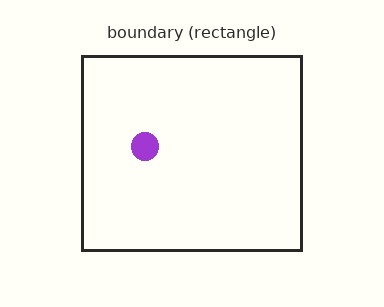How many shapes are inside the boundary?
1 inside, 0 outside.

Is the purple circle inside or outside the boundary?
Inside.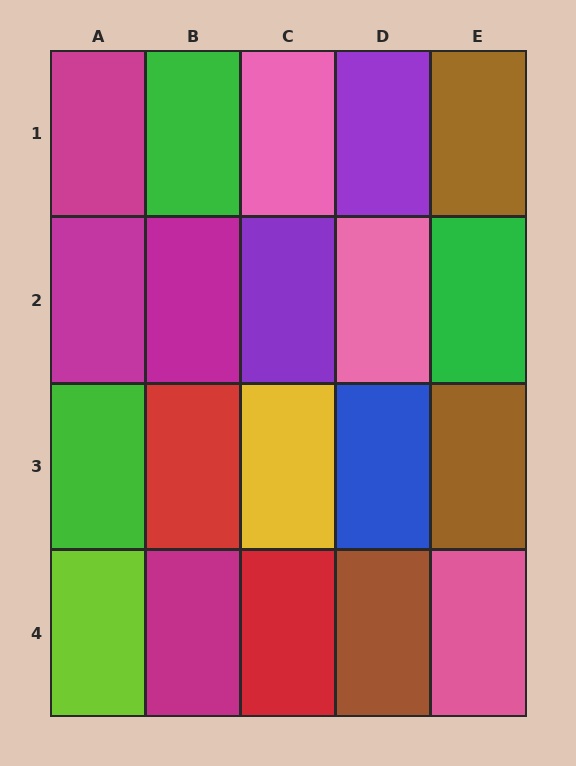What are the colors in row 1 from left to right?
Magenta, green, pink, purple, brown.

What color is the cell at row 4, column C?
Red.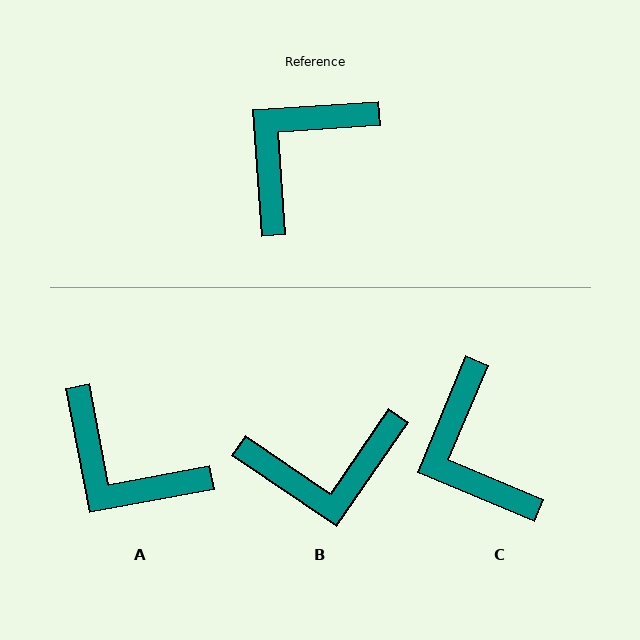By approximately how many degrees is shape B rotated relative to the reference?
Approximately 142 degrees counter-clockwise.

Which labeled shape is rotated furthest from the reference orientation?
B, about 142 degrees away.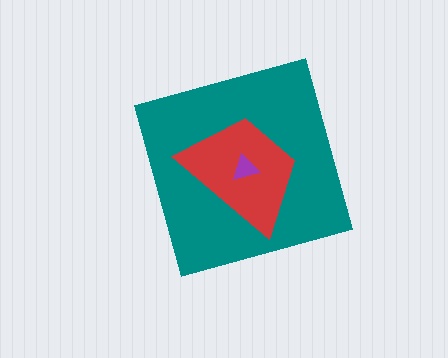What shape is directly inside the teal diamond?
The red trapezoid.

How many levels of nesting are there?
3.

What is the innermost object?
The purple triangle.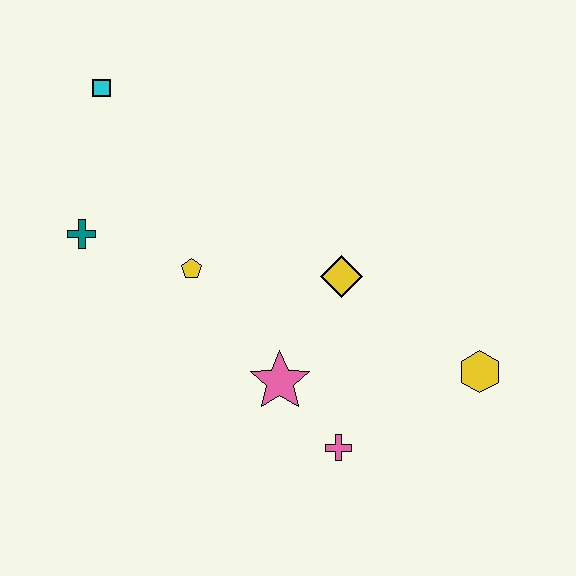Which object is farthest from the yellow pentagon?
The yellow hexagon is farthest from the yellow pentagon.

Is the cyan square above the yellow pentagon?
Yes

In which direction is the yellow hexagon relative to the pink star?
The yellow hexagon is to the right of the pink star.